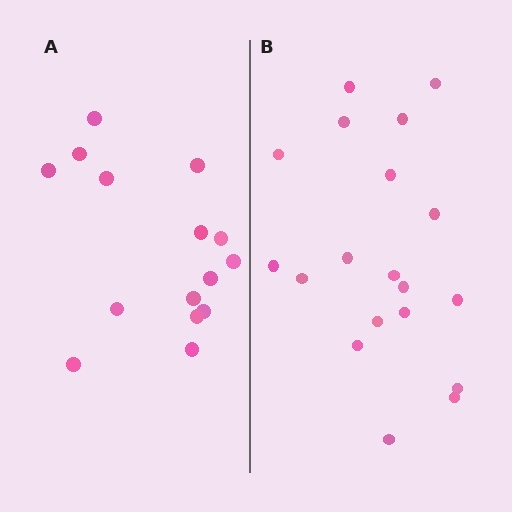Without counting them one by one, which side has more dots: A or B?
Region B (the right region) has more dots.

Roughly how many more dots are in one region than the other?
Region B has about 4 more dots than region A.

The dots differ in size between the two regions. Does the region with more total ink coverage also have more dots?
No. Region A has more total ink coverage because its dots are larger, but region B actually contains more individual dots. Total area can be misleading — the number of items is what matters here.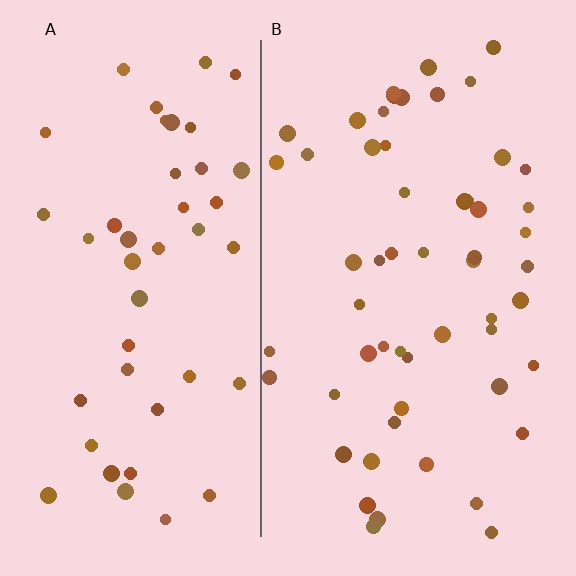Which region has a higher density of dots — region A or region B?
B (the right).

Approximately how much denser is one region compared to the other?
Approximately 1.2× — region B over region A.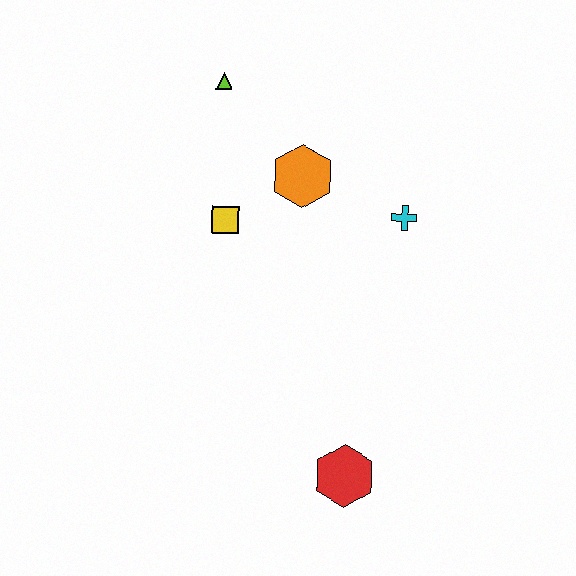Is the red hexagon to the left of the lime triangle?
No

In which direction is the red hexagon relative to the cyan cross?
The red hexagon is below the cyan cross.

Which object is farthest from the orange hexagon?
The red hexagon is farthest from the orange hexagon.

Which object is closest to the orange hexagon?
The yellow square is closest to the orange hexagon.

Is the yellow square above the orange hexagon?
No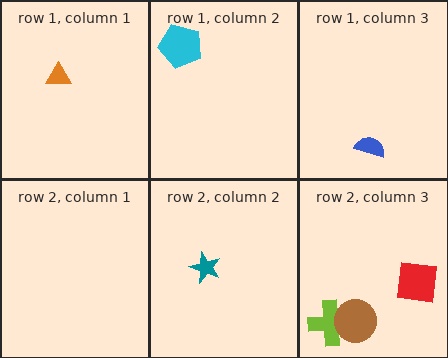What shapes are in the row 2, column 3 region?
The lime cross, the brown circle, the red square.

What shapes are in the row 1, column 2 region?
The cyan pentagon.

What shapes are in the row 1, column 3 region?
The blue semicircle.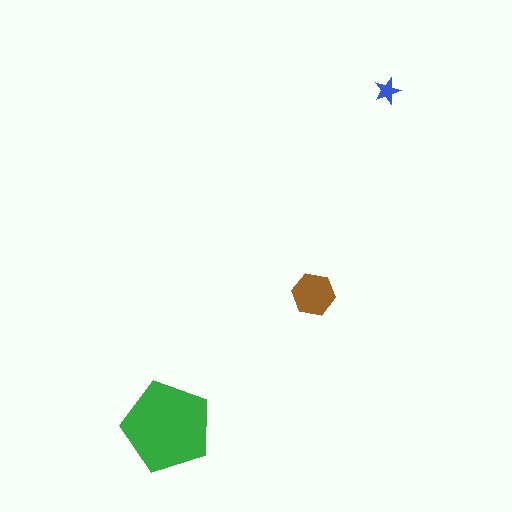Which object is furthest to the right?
The blue star is rightmost.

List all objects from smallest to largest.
The blue star, the brown hexagon, the green pentagon.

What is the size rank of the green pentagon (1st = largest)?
1st.